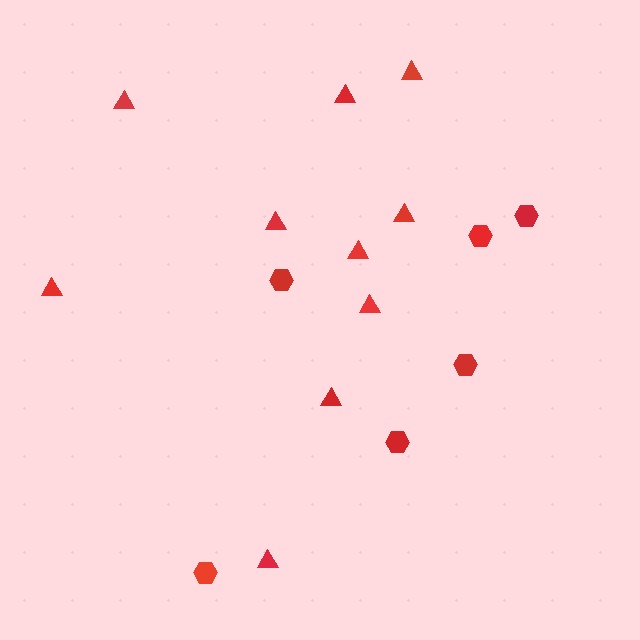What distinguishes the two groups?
There are 2 groups: one group of triangles (10) and one group of hexagons (6).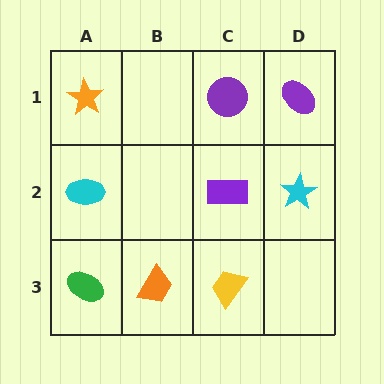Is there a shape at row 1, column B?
No, that cell is empty.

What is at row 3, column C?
A yellow trapezoid.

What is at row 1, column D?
A purple ellipse.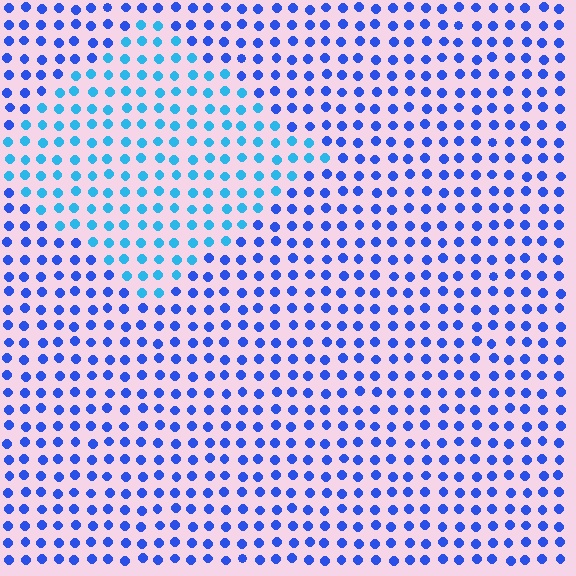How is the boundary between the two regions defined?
The boundary is defined purely by a slight shift in hue (about 33 degrees). Spacing, size, and orientation are identical on both sides.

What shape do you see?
I see a diamond.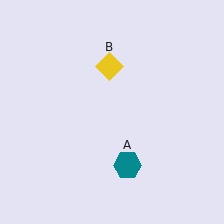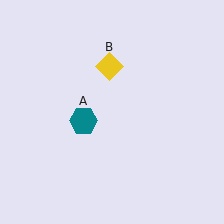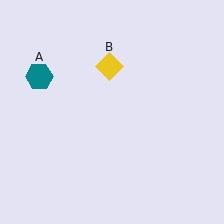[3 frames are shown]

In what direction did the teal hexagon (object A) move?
The teal hexagon (object A) moved up and to the left.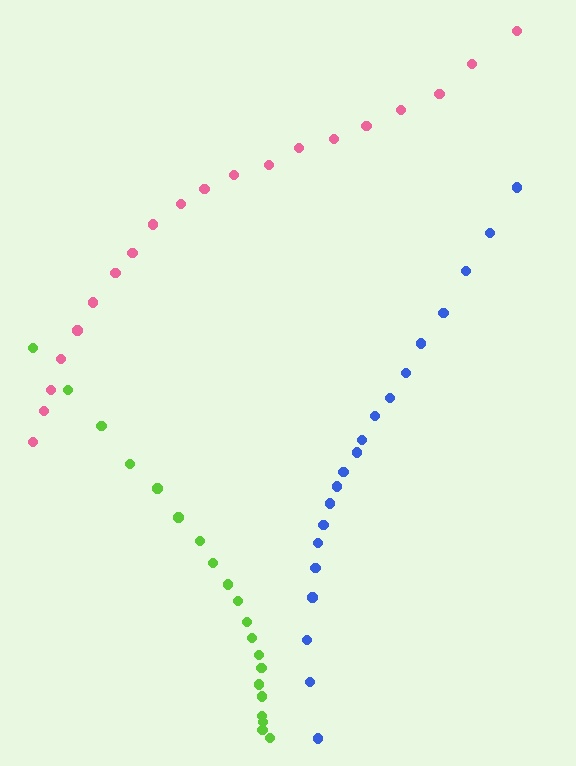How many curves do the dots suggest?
There are 3 distinct paths.